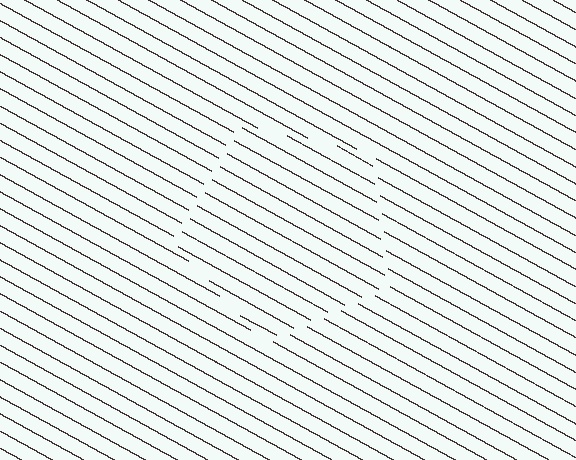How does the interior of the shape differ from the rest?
The interior of the shape contains the same grating, shifted by half a period — the contour is defined by the phase discontinuity where line-ends from the inner and outer gratings abut.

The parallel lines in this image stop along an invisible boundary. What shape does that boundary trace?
An illusory pentagon. The interior of the shape contains the same grating, shifted by half a period — the contour is defined by the phase discontinuity where line-ends from the inner and outer gratings abut.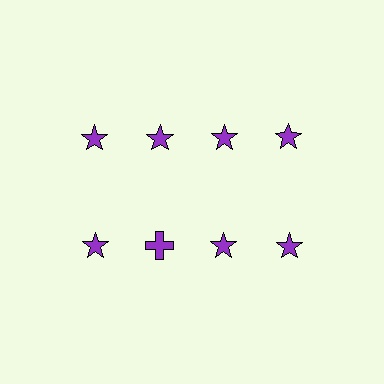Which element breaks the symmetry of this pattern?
The purple cross in the second row, second from left column breaks the symmetry. All other shapes are purple stars.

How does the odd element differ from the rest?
It has a different shape: cross instead of star.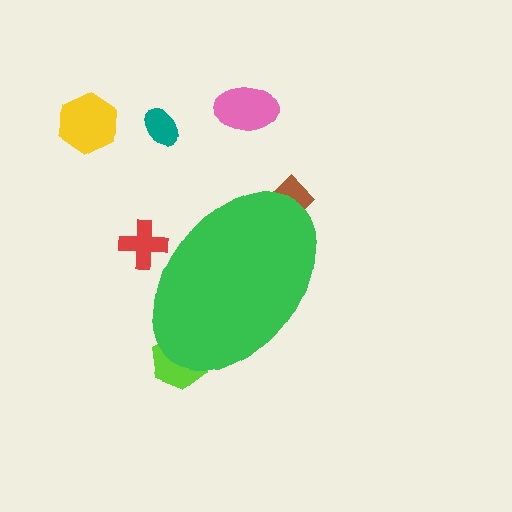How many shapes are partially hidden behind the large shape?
3 shapes are partially hidden.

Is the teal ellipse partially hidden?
No, the teal ellipse is fully visible.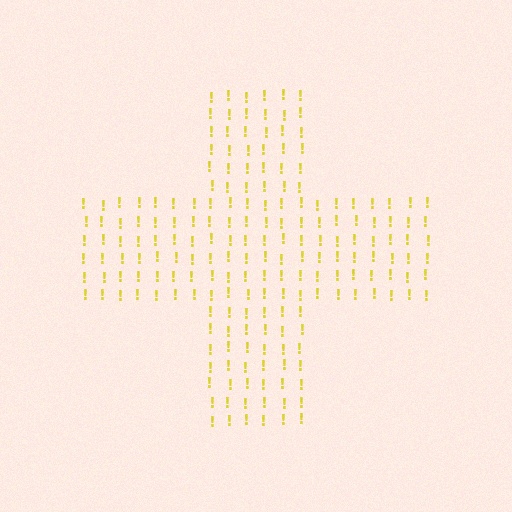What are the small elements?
The small elements are exclamation marks.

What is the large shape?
The large shape is a cross.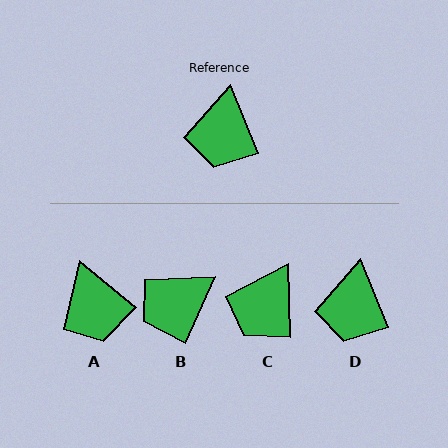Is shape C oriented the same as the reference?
No, it is off by about 21 degrees.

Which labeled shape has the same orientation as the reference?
D.